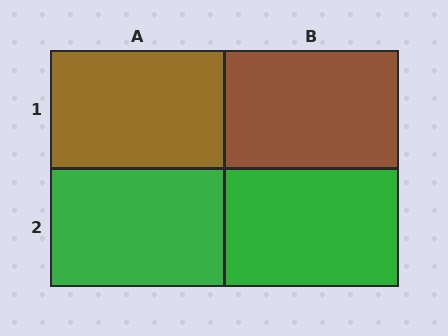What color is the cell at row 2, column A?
Green.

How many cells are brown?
2 cells are brown.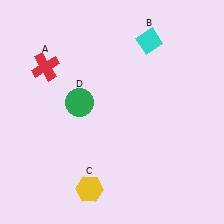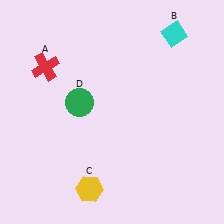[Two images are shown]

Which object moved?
The cyan diamond (B) moved right.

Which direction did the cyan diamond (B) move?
The cyan diamond (B) moved right.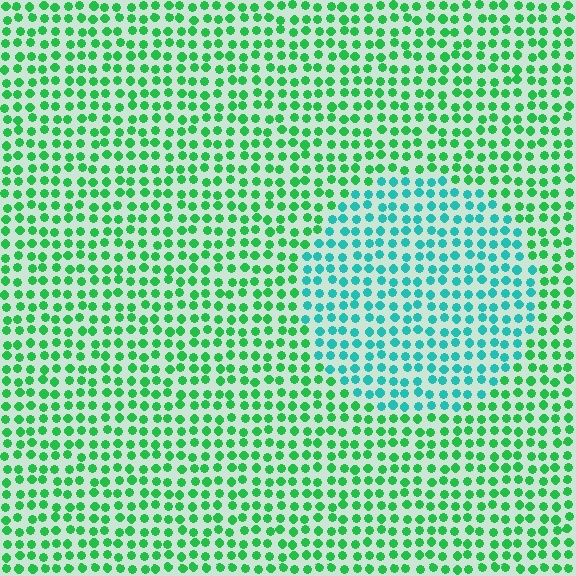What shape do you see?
I see a circle.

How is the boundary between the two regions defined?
The boundary is defined purely by a slight shift in hue (about 41 degrees). Spacing, size, and orientation are identical on both sides.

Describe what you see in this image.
The image is filled with small green elements in a uniform arrangement. A circle-shaped region is visible where the elements are tinted to a slightly different hue, forming a subtle color boundary.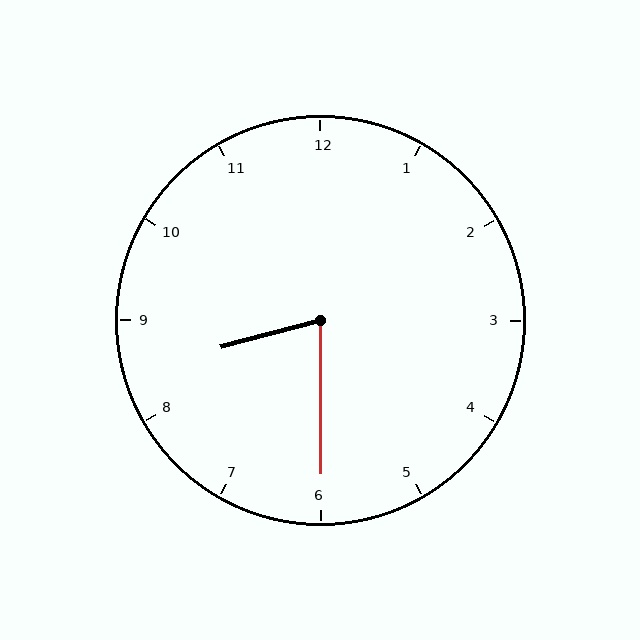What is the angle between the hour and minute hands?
Approximately 75 degrees.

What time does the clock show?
8:30.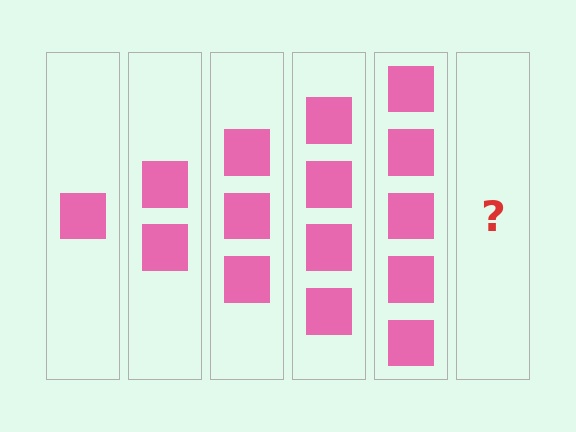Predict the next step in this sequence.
The next step is 6 squares.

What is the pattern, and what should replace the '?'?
The pattern is that each step adds one more square. The '?' should be 6 squares.